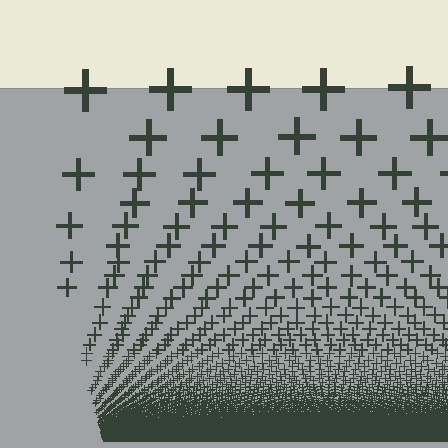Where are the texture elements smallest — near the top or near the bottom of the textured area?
Near the bottom.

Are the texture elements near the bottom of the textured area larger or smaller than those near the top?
Smaller. The gradient is inverted — elements near the bottom are smaller and denser.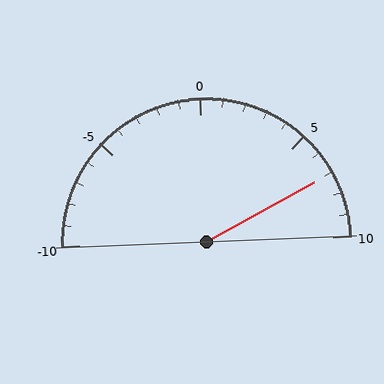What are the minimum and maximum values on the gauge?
The gauge ranges from -10 to 10.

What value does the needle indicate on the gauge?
The needle indicates approximately 7.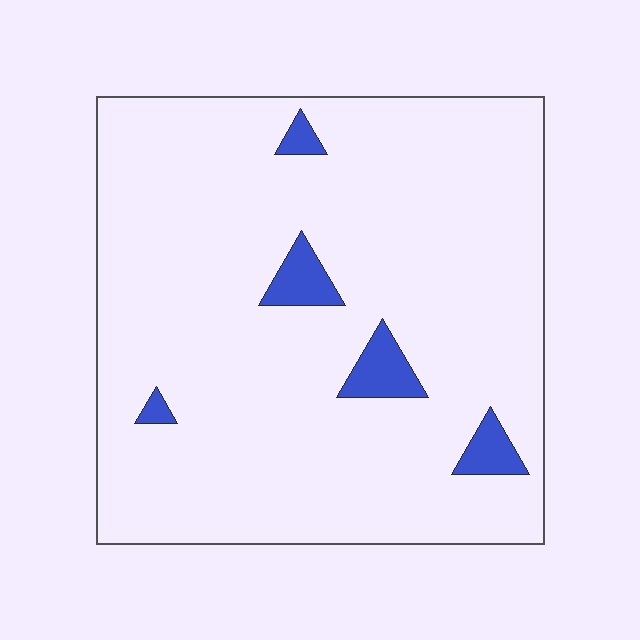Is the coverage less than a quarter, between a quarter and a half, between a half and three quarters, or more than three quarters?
Less than a quarter.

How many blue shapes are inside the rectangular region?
5.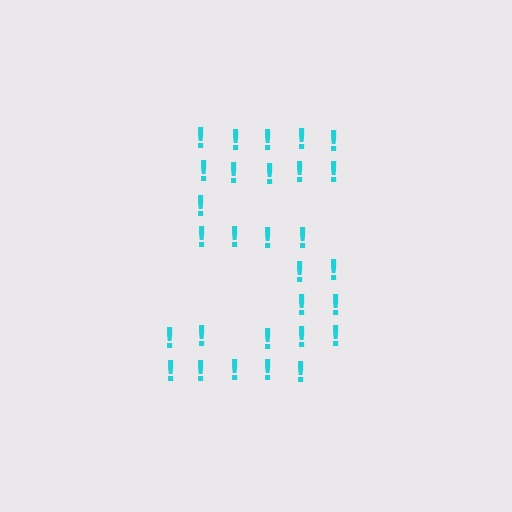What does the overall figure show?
The overall figure shows the digit 5.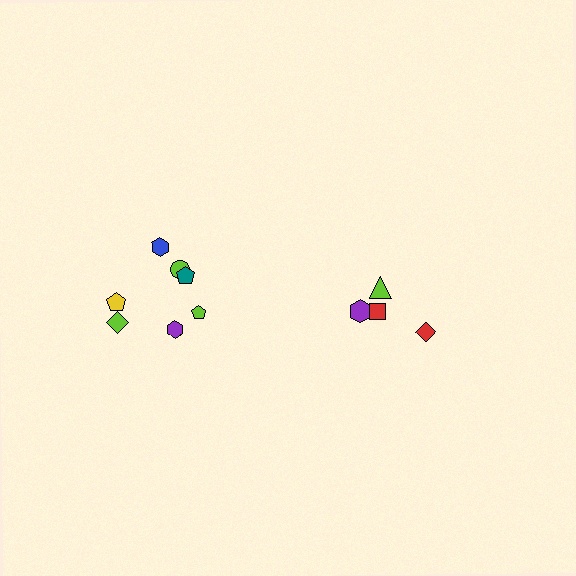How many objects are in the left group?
There are 7 objects.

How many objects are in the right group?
There are 4 objects.